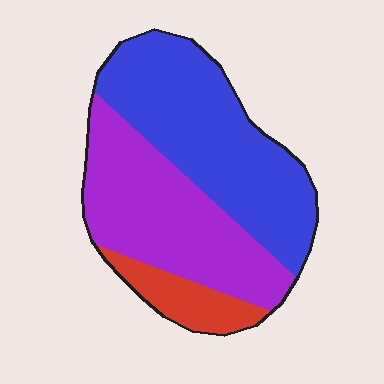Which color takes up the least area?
Red, at roughly 10%.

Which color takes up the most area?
Blue, at roughly 50%.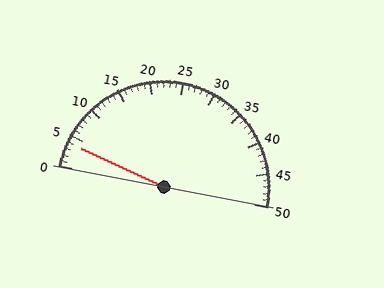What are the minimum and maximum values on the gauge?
The gauge ranges from 0 to 50.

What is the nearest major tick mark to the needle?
The nearest major tick mark is 5.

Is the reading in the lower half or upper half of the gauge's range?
The reading is in the lower half of the range (0 to 50).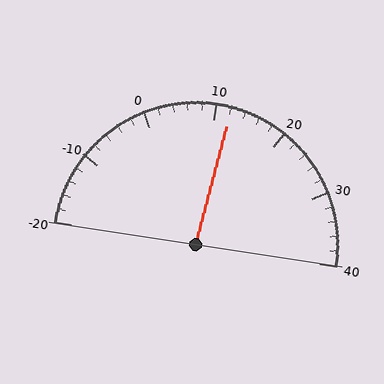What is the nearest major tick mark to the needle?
The nearest major tick mark is 10.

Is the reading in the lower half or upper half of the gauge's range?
The reading is in the upper half of the range (-20 to 40).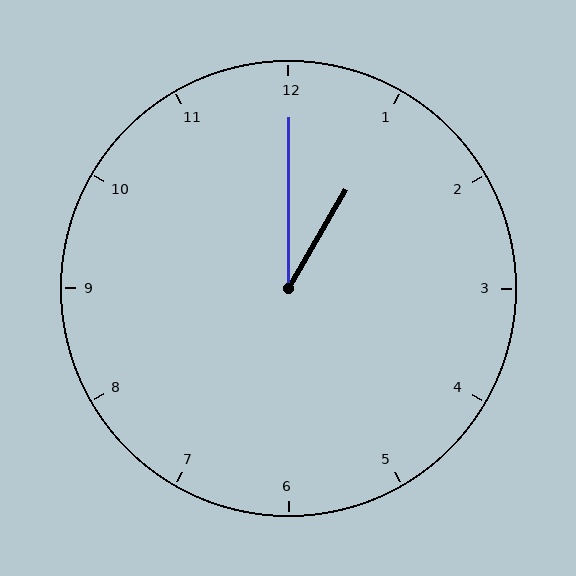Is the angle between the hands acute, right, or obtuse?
It is acute.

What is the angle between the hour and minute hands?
Approximately 30 degrees.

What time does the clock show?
1:00.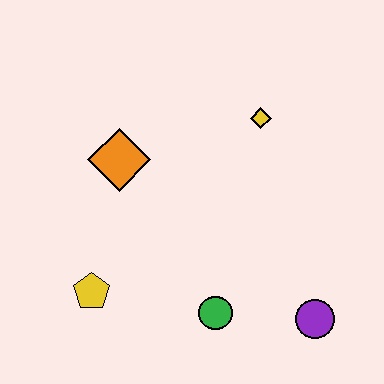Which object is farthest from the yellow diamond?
The yellow pentagon is farthest from the yellow diamond.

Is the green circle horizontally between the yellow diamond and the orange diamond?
Yes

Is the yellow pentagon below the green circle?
No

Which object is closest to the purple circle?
The green circle is closest to the purple circle.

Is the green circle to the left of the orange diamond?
No